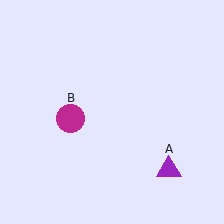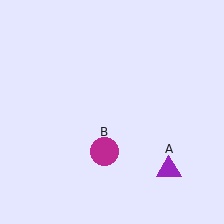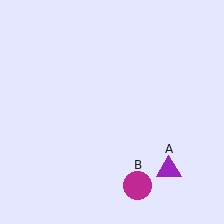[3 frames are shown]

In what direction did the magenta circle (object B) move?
The magenta circle (object B) moved down and to the right.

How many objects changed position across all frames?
1 object changed position: magenta circle (object B).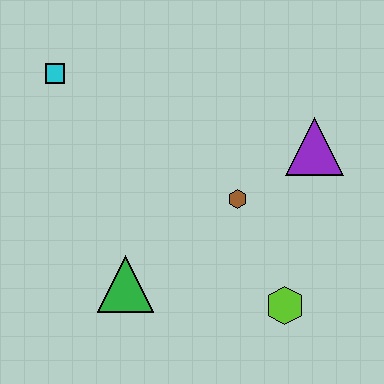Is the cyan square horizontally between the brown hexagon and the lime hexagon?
No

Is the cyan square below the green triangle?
No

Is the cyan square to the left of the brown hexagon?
Yes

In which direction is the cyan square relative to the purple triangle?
The cyan square is to the left of the purple triangle.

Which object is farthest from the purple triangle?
The cyan square is farthest from the purple triangle.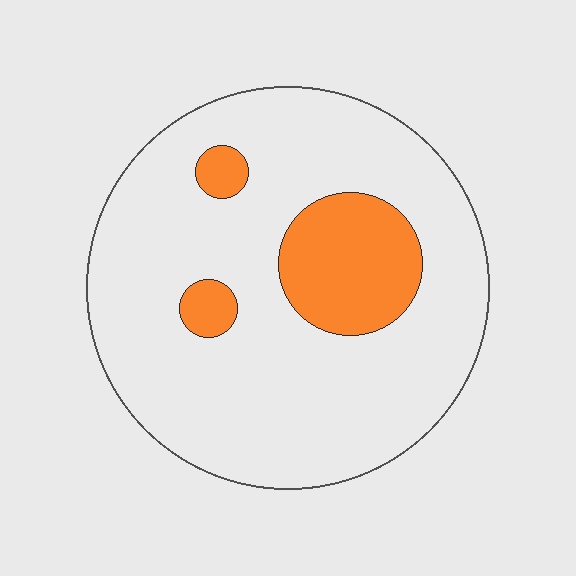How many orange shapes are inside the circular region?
3.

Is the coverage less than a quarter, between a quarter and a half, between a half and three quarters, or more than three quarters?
Less than a quarter.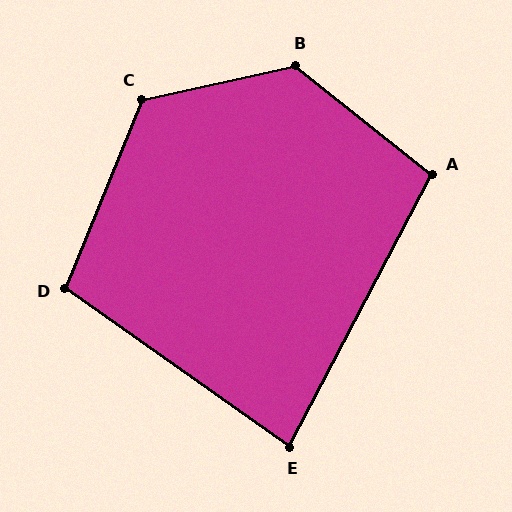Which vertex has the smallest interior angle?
E, at approximately 82 degrees.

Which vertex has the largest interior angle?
B, at approximately 129 degrees.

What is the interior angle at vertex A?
Approximately 101 degrees (obtuse).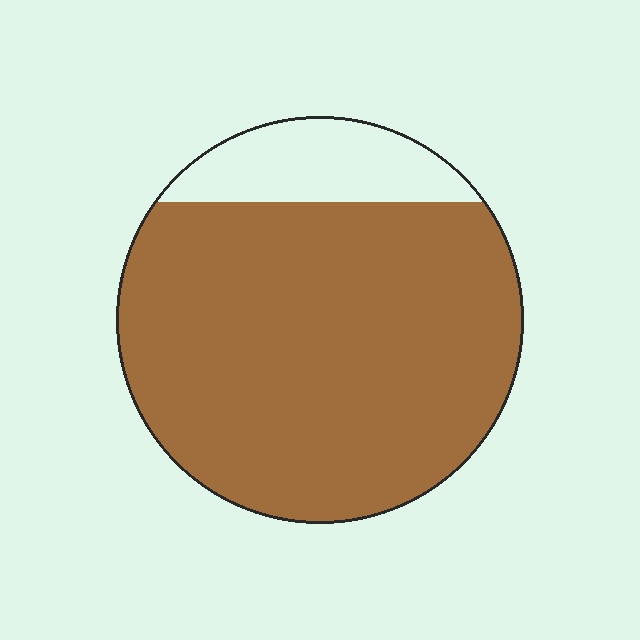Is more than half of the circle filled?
Yes.